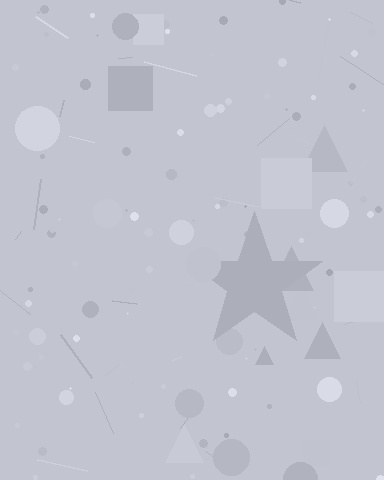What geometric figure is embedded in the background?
A star is embedded in the background.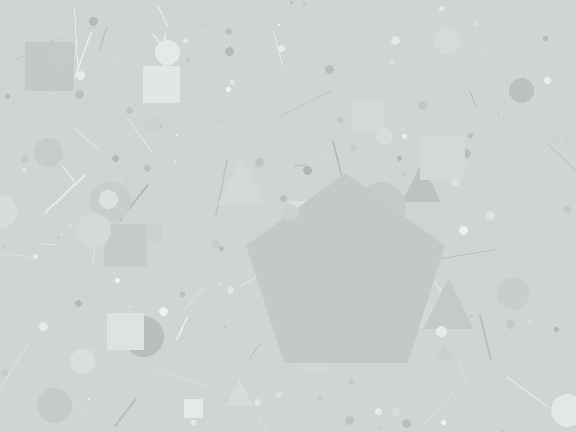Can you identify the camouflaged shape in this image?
The camouflaged shape is a pentagon.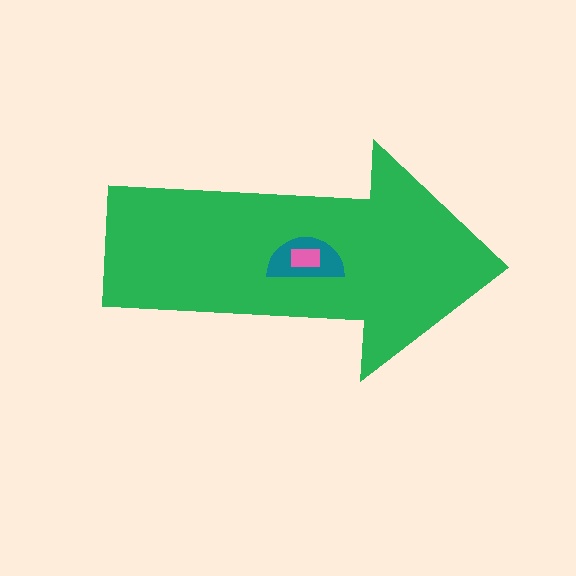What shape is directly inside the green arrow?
The teal semicircle.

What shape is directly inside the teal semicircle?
The pink rectangle.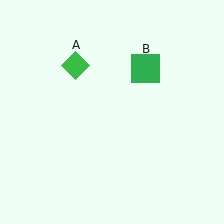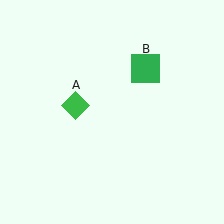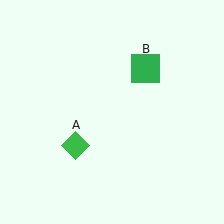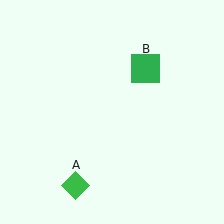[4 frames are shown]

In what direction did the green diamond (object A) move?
The green diamond (object A) moved down.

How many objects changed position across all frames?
1 object changed position: green diamond (object A).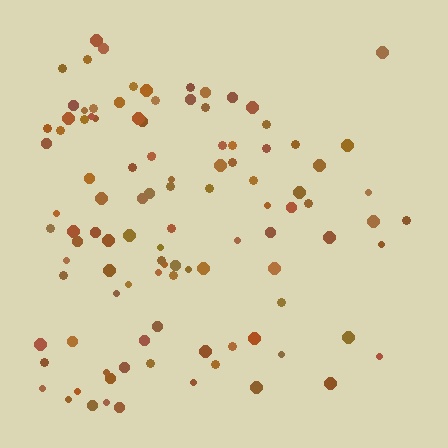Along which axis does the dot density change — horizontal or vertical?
Horizontal.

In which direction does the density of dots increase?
From right to left, with the left side densest.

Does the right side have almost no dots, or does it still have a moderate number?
Still a moderate number, just noticeably fewer than the left.